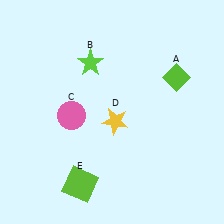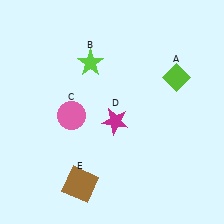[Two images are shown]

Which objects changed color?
D changed from yellow to magenta. E changed from lime to brown.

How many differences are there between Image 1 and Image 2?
There are 2 differences between the two images.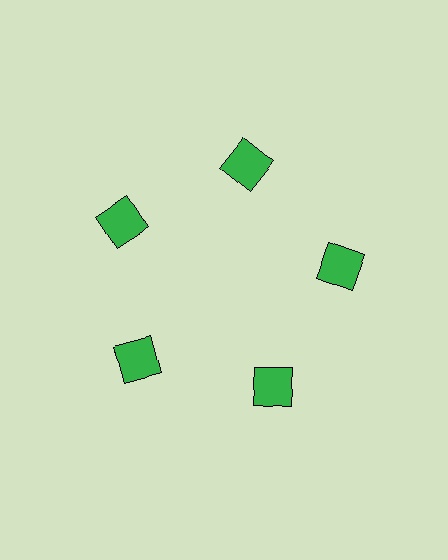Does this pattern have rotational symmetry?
Yes, this pattern has 5-fold rotational symmetry. It looks the same after rotating 72 degrees around the center.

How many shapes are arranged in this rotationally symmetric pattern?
There are 5 shapes, arranged in 5 groups of 1.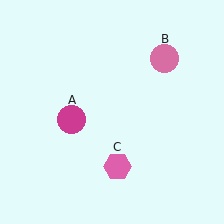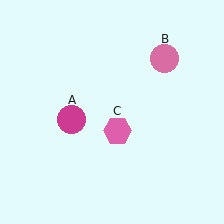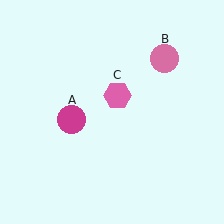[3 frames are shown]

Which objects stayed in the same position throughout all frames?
Magenta circle (object A) and pink circle (object B) remained stationary.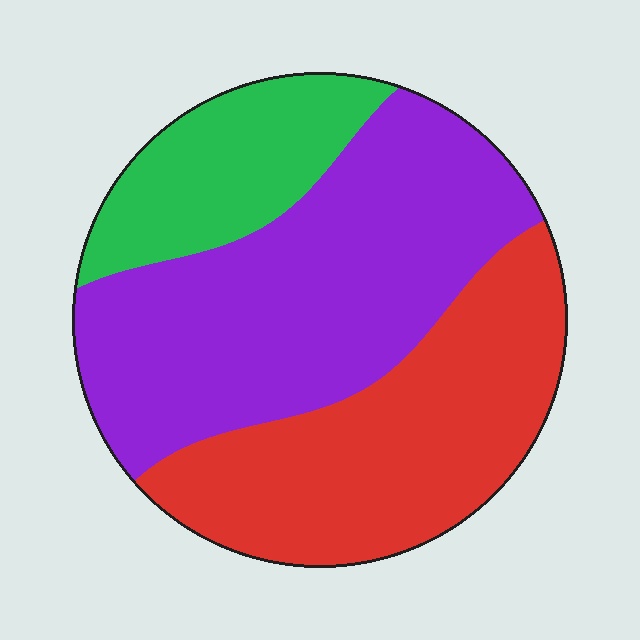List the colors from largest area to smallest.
From largest to smallest: purple, red, green.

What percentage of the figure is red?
Red takes up between a quarter and a half of the figure.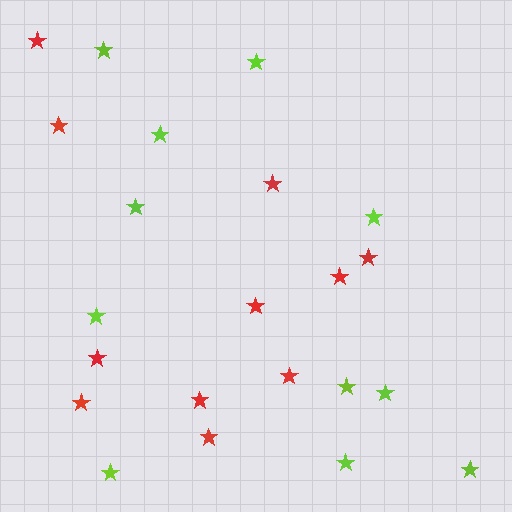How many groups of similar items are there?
There are 2 groups: one group of lime stars (11) and one group of red stars (11).